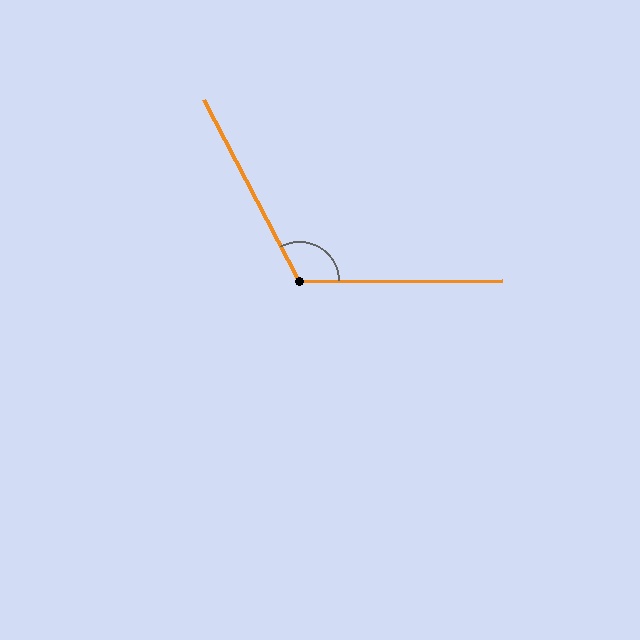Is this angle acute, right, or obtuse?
It is obtuse.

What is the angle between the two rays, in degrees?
Approximately 118 degrees.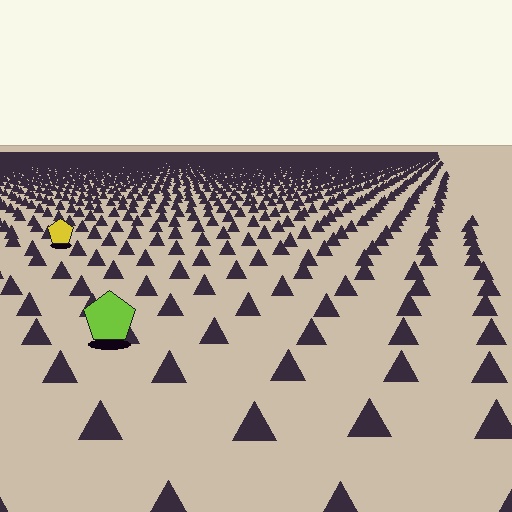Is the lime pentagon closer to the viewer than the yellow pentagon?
Yes. The lime pentagon is closer — you can tell from the texture gradient: the ground texture is coarser near it.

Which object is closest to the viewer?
The lime pentagon is closest. The texture marks near it are larger and more spread out.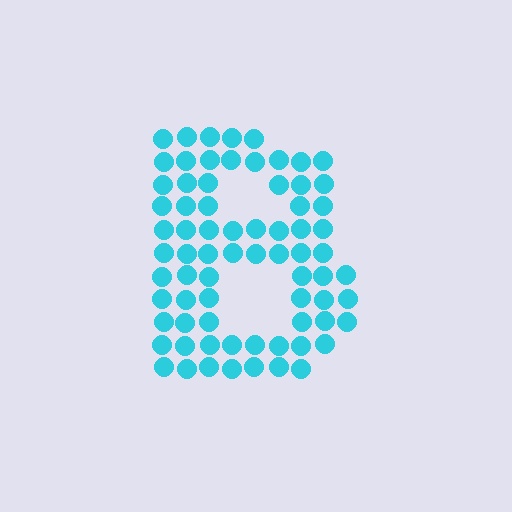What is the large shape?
The large shape is the letter B.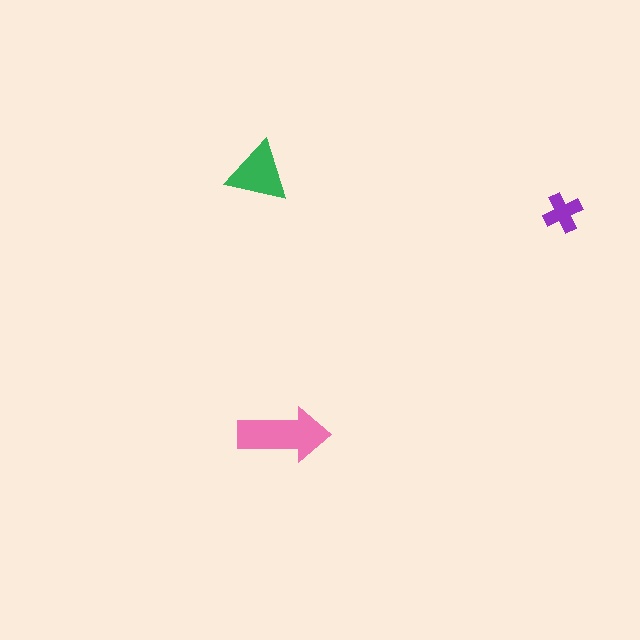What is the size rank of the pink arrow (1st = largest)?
1st.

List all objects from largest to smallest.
The pink arrow, the green triangle, the purple cross.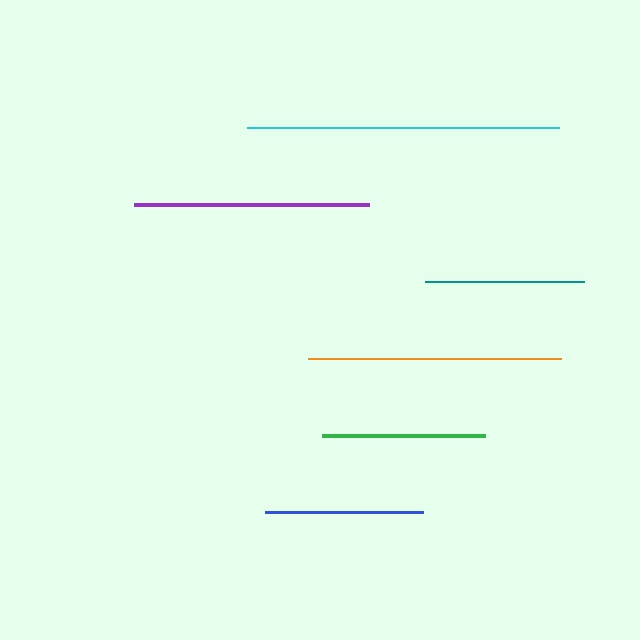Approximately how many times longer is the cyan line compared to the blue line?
The cyan line is approximately 2.0 times the length of the blue line.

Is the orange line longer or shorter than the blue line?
The orange line is longer than the blue line.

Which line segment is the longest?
The cyan line is the longest at approximately 312 pixels.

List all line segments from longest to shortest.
From longest to shortest: cyan, orange, purple, green, teal, blue.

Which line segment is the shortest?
The blue line is the shortest at approximately 158 pixels.